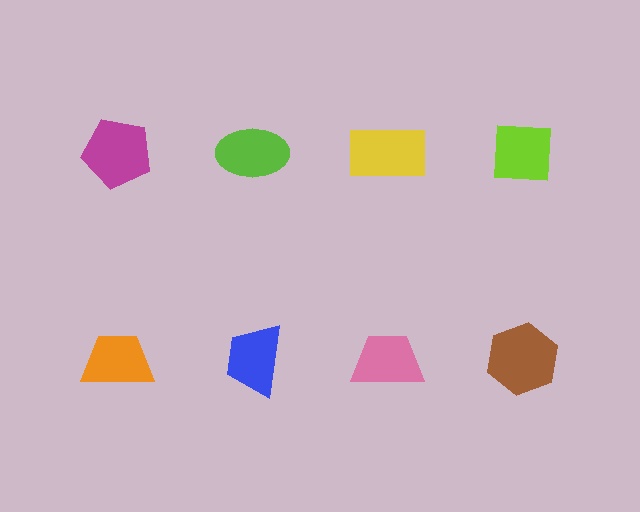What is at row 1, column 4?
A lime square.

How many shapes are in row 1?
4 shapes.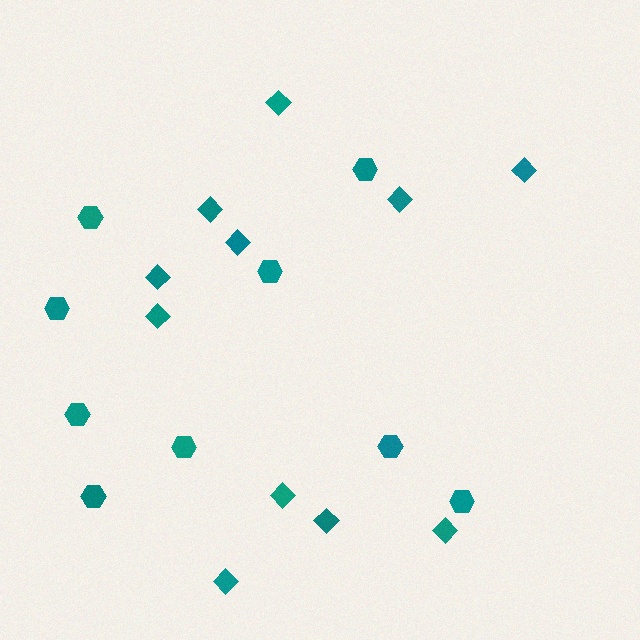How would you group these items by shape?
There are 2 groups: one group of hexagons (9) and one group of diamonds (11).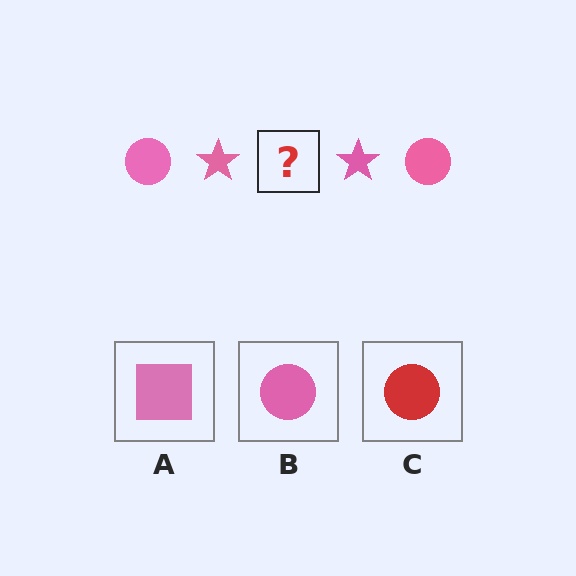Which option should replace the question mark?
Option B.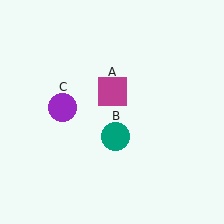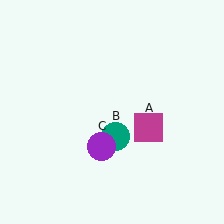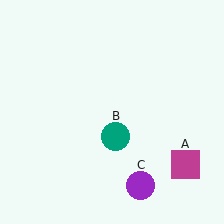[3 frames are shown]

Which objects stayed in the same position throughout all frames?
Teal circle (object B) remained stationary.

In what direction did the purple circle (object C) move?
The purple circle (object C) moved down and to the right.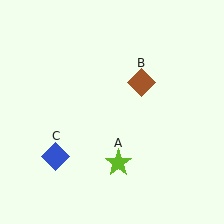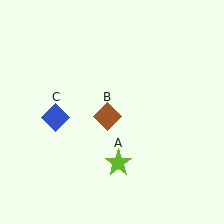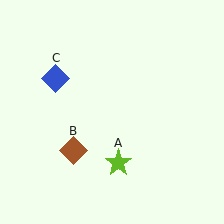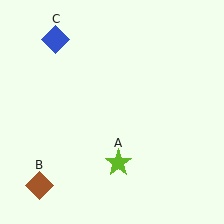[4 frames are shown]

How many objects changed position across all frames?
2 objects changed position: brown diamond (object B), blue diamond (object C).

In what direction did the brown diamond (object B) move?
The brown diamond (object B) moved down and to the left.